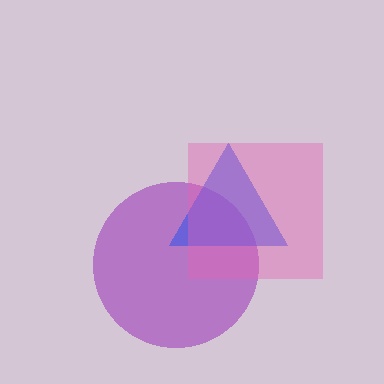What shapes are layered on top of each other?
The layered shapes are: a purple circle, a blue triangle, a pink square.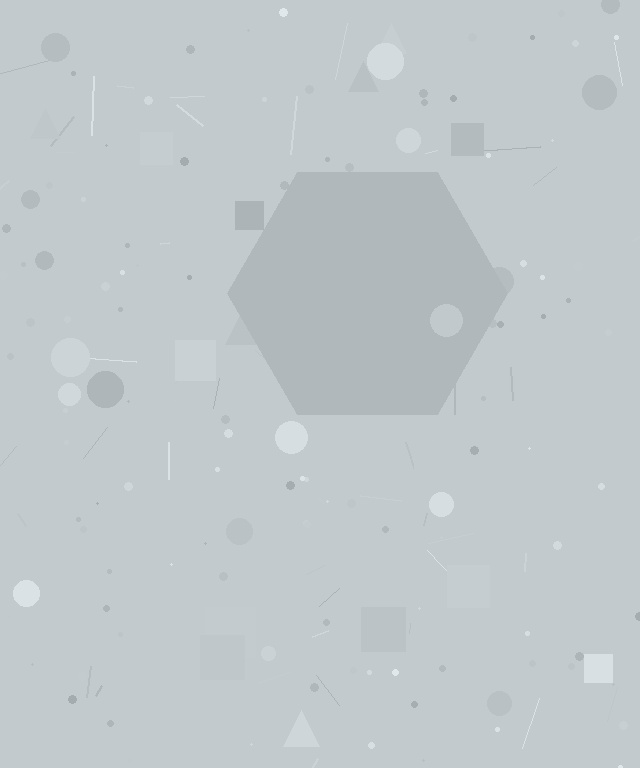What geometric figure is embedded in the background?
A hexagon is embedded in the background.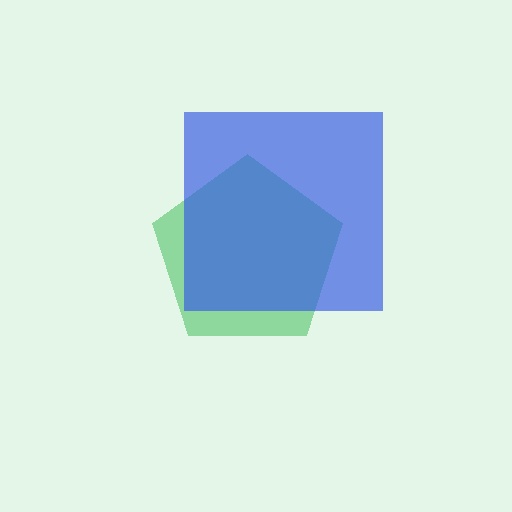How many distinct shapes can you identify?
There are 2 distinct shapes: a green pentagon, a blue square.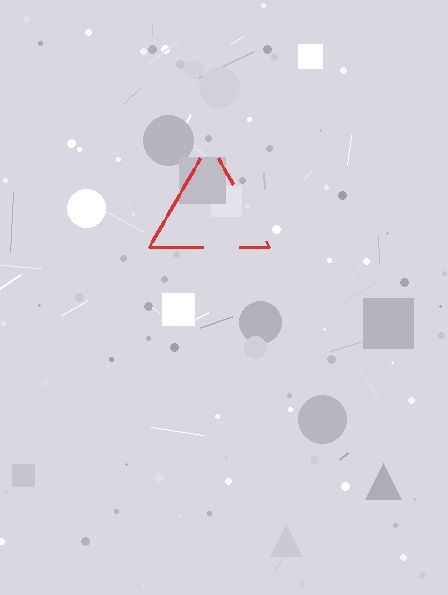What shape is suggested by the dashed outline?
The dashed outline suggests a triangle.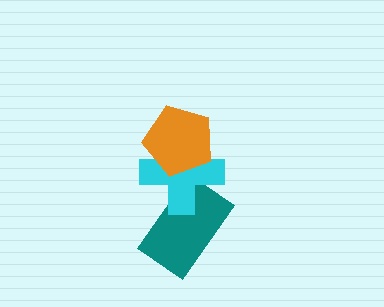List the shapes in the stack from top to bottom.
From top to bottom: the orange pentagon, the cyan cross, the teal rectangle.